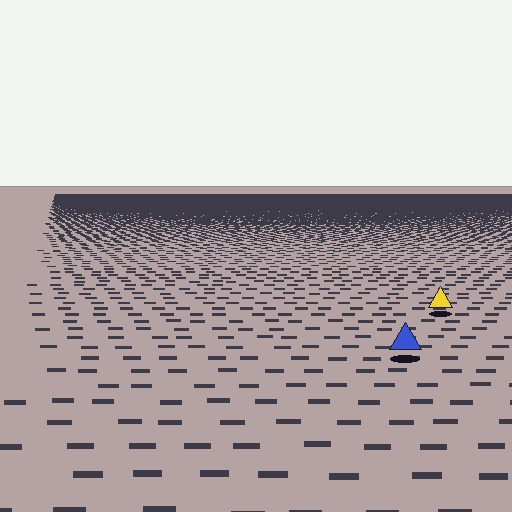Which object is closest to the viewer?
The blue triangle is closest. The texture marks near it are larger and more spread out.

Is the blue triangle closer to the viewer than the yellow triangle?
Yes. The blue triangle is closer — you can tell from the texture gradient: the ground texture is coarser near it.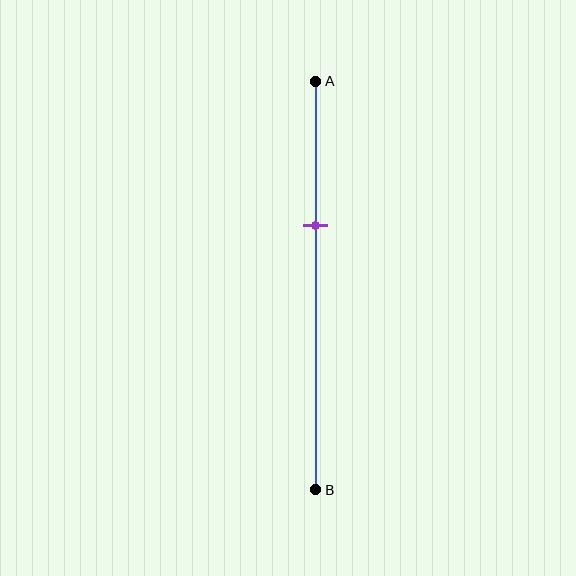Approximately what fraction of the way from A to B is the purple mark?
The purple mark is approximately 35% of the way from A to B.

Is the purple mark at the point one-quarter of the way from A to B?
No, the mark is at about 35% from A, not at the 25% one-quarter point.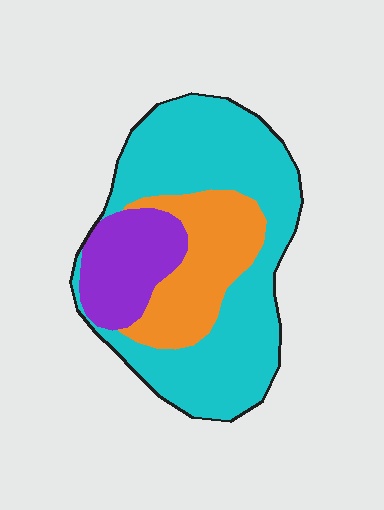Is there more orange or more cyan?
Cyan.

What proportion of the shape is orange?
Orange covers around 25% of the shape.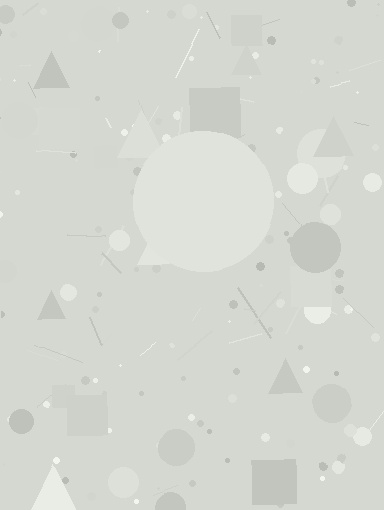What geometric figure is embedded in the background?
A circle is embedded in the background.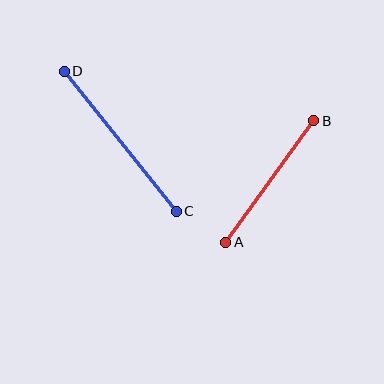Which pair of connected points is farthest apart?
Points C and D are farthest apart.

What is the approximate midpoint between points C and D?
The midpoint is at approximately (120, 141) pixels.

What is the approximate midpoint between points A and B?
The midpoint is at approximately (270, 181) pixels.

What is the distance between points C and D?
The distance is approximately 179 pixels.